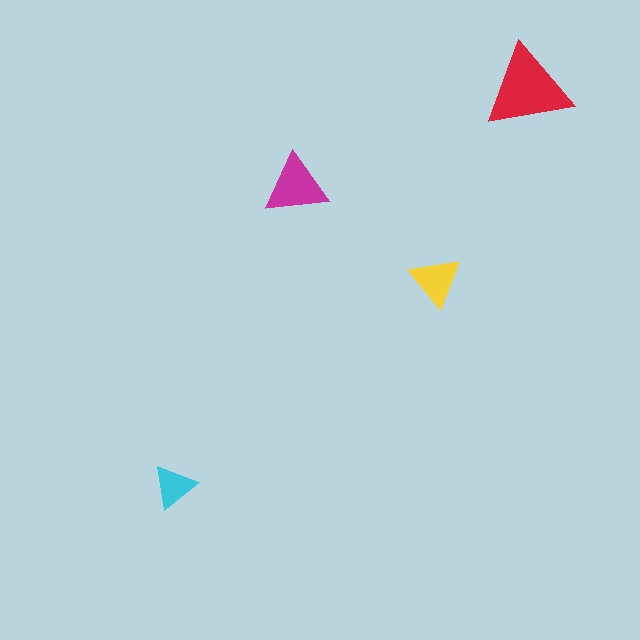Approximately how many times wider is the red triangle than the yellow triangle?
About 1.5 times wider.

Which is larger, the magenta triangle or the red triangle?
The red one.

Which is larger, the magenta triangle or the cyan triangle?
The magenta one.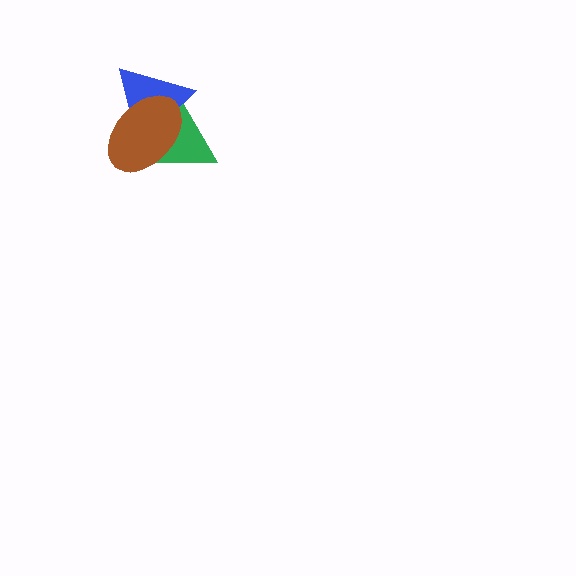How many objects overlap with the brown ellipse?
2 objects overlap with the brown ellipse.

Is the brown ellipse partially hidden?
No, no other shape covers it.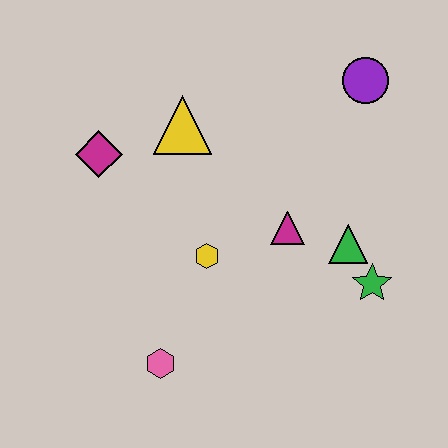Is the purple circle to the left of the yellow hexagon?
No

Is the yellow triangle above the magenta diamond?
Yes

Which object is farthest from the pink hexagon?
The purple circle is farthest from the pink hexagon.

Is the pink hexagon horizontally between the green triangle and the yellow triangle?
No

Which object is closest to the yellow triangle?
The magenta diamond is closest to the yellow triangle.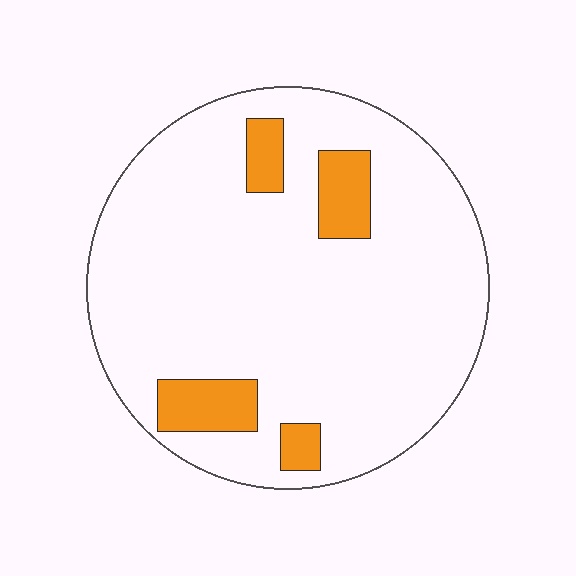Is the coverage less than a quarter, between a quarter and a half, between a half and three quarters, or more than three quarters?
Less than a quarter.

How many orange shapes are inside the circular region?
4.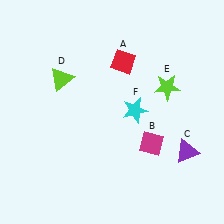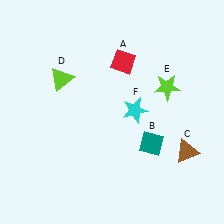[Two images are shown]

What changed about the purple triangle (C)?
In Image 1, C is purple. In Image 2, it changed to brown.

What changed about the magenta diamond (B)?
In Image 1, B is magenta. In Image 2, it changed to teal.